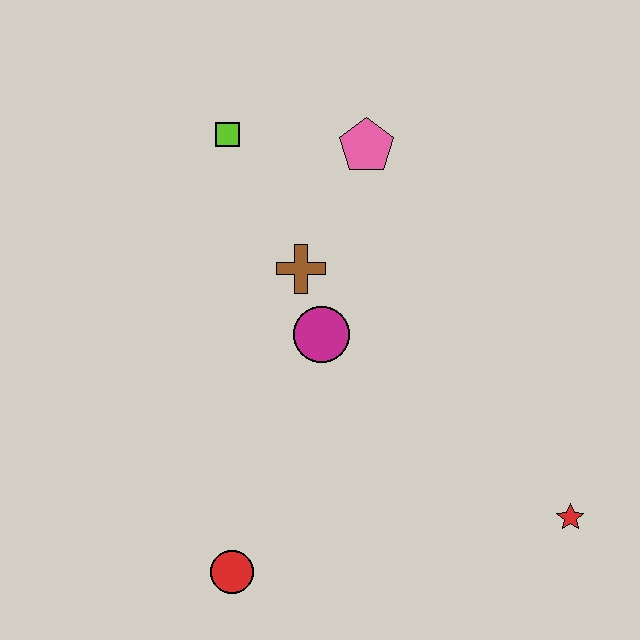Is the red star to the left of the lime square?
No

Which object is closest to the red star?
The magenta circle is closest to the red star.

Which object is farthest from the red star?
The lime square is farthest from the red star.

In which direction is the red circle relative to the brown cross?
The red circle is below the brown cross.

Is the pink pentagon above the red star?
Yes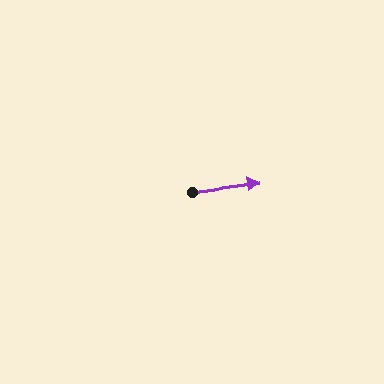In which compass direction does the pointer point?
East.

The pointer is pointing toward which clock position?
Roughly 3 o'clock.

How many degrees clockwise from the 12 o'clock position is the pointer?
Approximately 82 degrees.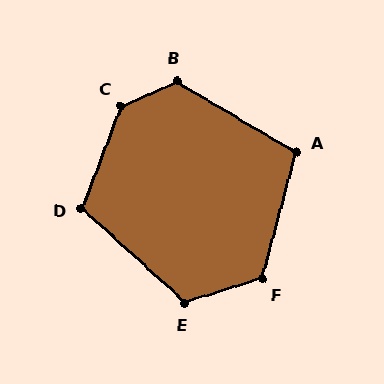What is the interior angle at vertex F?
Approximately 123 degrees (obtuse).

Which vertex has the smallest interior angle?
A, at approximately 106 degrees.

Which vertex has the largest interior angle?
C, at approximately 135 degrees.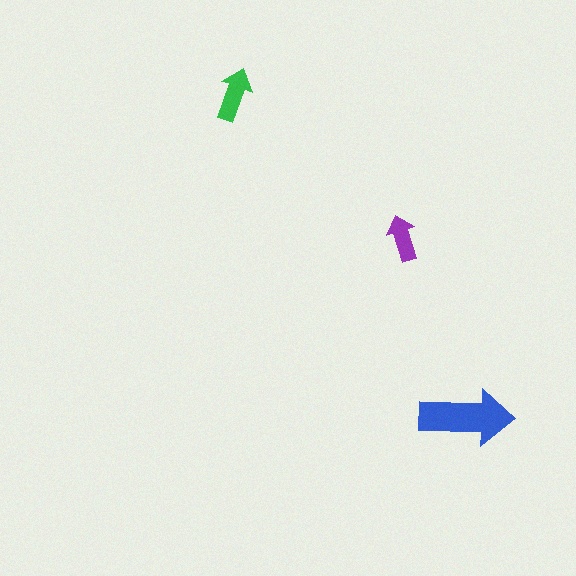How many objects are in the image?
There are 3 objects in the image.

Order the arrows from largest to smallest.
the blue one, the green one, the purple one.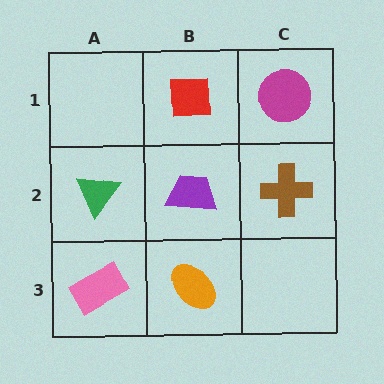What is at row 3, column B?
An orange ellipse.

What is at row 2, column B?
A purple trapezoid.